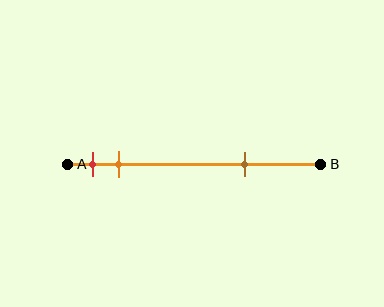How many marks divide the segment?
There are 3 marks dividing the segment.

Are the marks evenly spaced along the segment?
No, the marks are not evenly spaced.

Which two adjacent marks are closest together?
The red and orange marks are the closest adjacent pair.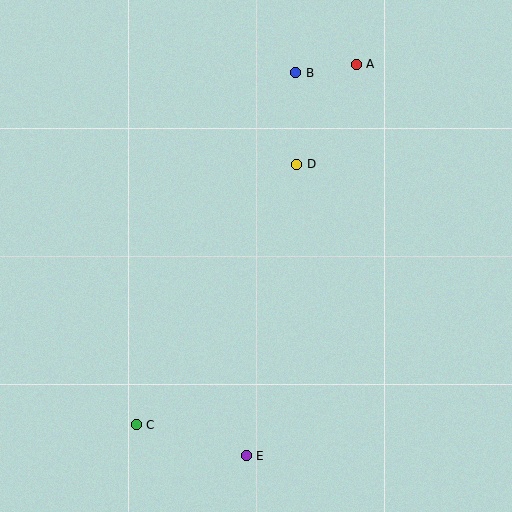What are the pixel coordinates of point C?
Point C is at (136, 425).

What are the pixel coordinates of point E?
Point E is at (246, 456).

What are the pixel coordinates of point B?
Point B is at (296, 73).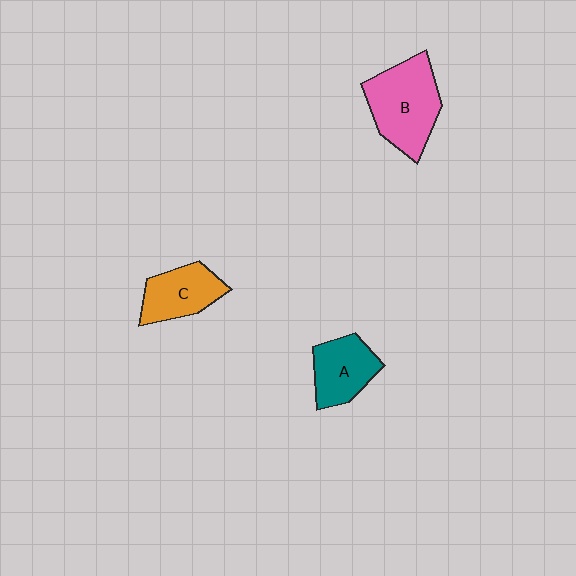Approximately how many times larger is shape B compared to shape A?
Approximately 1.5 times.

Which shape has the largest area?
Shape B (pink).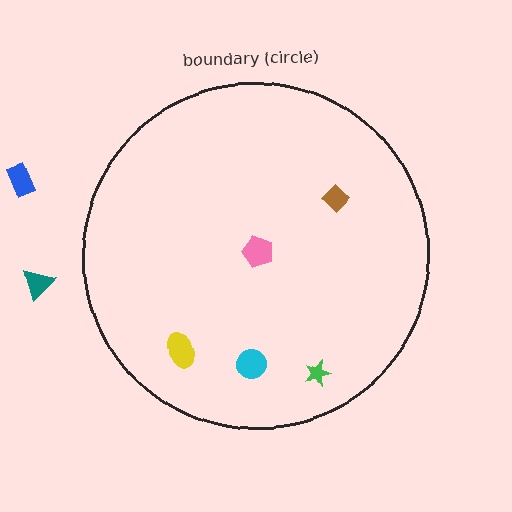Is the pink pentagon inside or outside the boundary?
Inside.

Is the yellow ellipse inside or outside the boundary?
Inside.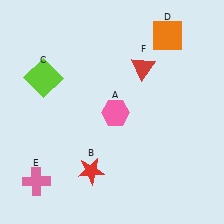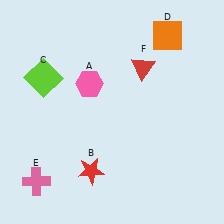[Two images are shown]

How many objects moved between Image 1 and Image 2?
1 object moved between the two images.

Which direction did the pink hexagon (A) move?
The pink hexagon (A) moved up.